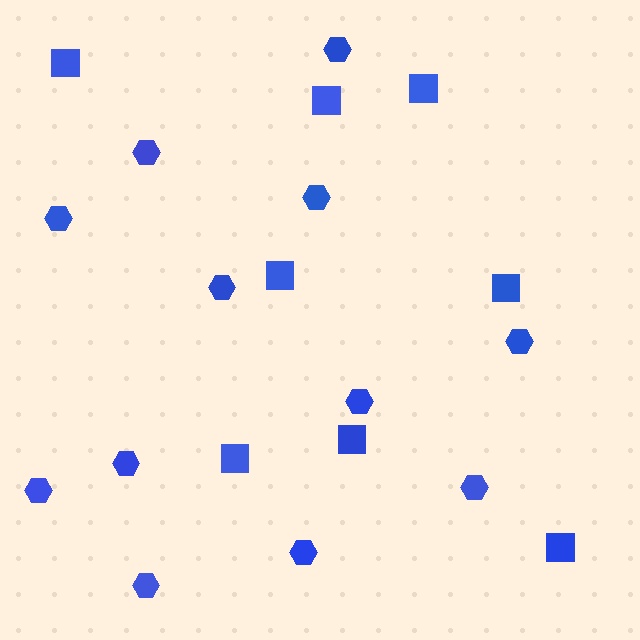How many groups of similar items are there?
There are 2 groups: one group of squares (8) and one group of hexagons (12).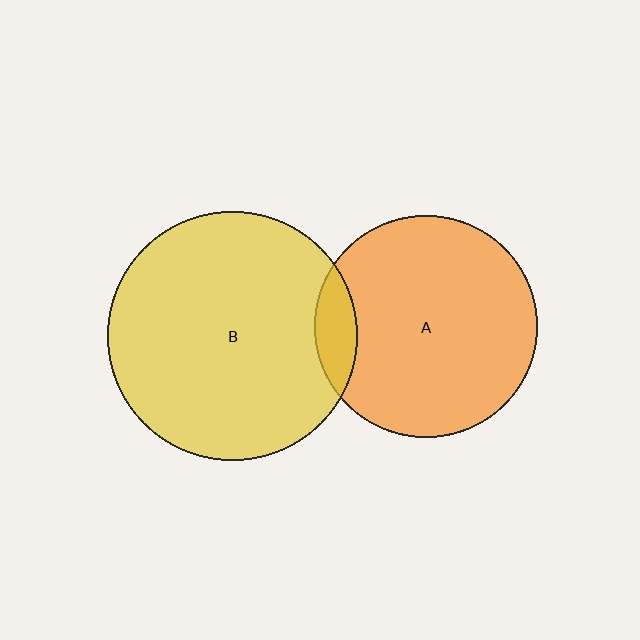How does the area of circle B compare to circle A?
Approximately 1.3 times.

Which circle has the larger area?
Circle B (yellow).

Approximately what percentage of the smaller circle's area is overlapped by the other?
Approximately 10%.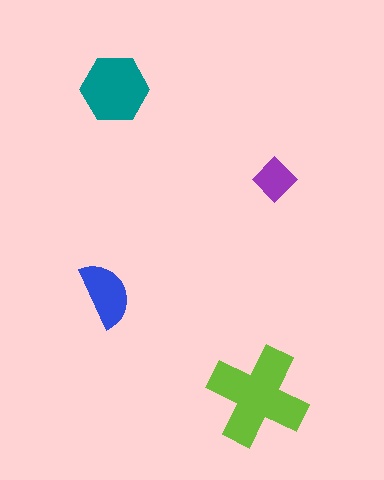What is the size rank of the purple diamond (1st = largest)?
4th.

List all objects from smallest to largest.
The purple diamond, the blue semicircle, the teal hexagon, the lime cross.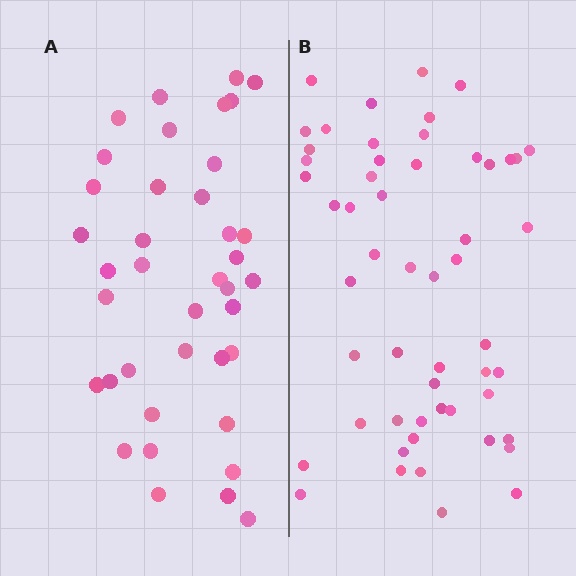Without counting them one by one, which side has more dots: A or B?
Region B (the right region) has more dots.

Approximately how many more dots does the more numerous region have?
Region B has approximately 15 more dots than region A.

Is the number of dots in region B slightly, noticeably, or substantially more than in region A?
Region B has noticeably more, but not dramatically so. The ratio is roughly 1.4 to 1.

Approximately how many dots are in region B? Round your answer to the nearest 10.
About 50 dots. (The exact count is 54, which rounds to 50.)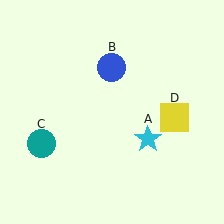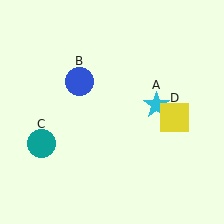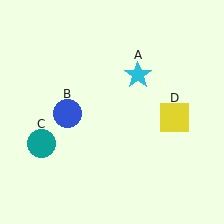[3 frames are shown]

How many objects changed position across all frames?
2 objects changed position: cyan star (object A), blue circle (object B).